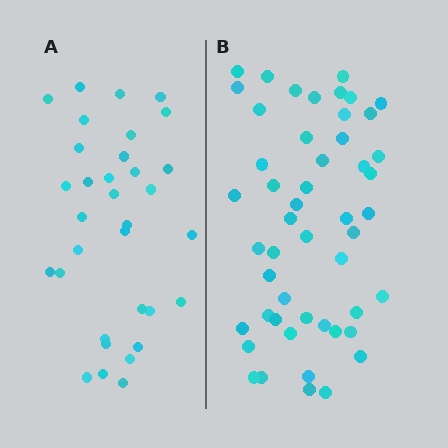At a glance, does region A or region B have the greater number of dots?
Region B (the right region) has more dots.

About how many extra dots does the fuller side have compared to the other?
Region B has approximately 15 more dots than region A.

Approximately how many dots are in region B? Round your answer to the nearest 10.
About 50 dots.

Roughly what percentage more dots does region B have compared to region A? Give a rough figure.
About 50% more.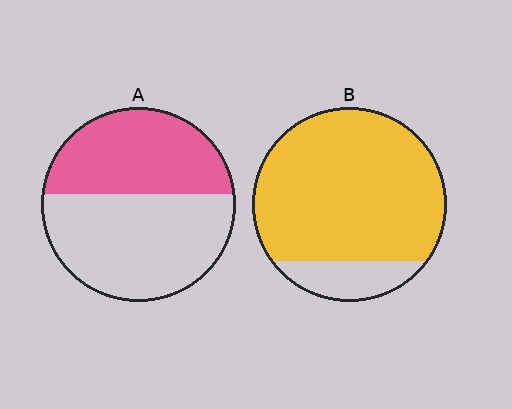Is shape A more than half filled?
No.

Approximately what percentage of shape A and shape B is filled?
A is approximately 45% and B is approximately 85%.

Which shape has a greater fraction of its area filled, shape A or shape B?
Shape B.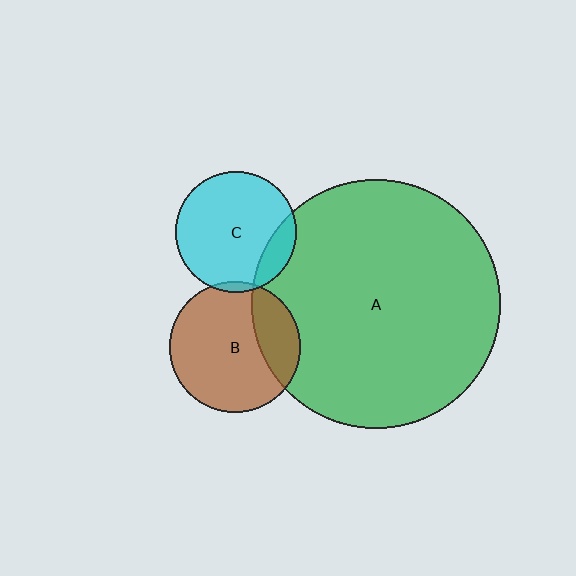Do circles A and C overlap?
Yes.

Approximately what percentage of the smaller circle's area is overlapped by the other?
Approximately 15%.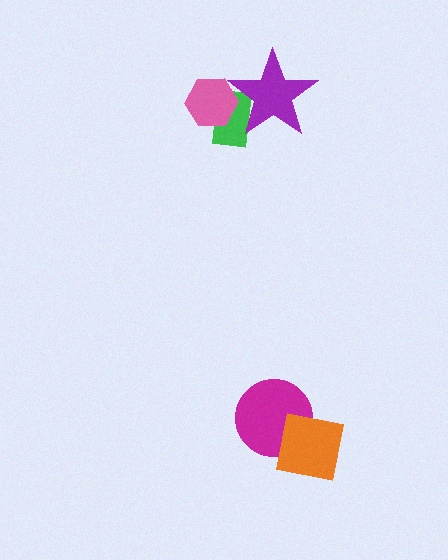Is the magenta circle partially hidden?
Yes, it is partially covered by another shape.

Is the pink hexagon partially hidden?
No, no other shape covers it.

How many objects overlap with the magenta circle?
1 object overlaps with the magenta circle.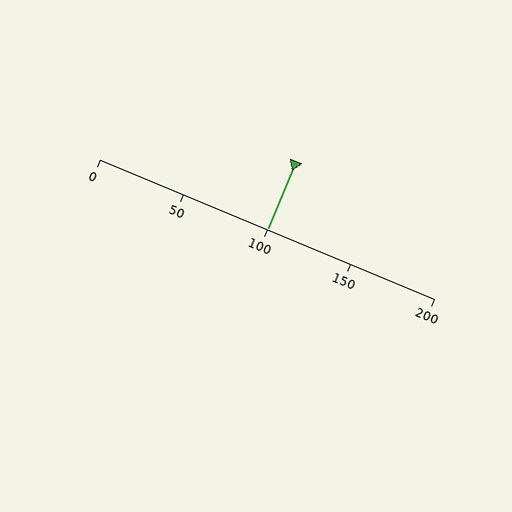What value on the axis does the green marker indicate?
The marker indicates approximately 100.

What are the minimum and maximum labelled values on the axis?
The axis runs from 0 to 200.